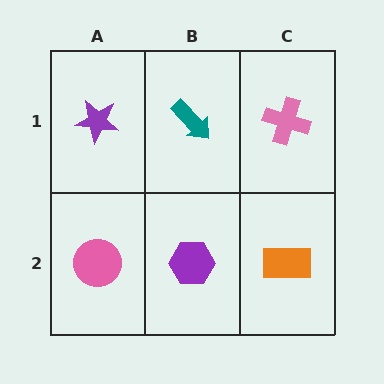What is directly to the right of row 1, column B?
A pink cross.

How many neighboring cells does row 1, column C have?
2.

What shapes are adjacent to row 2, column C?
A pink cross (row 1, column C), a purple hexagon (row 2, column B).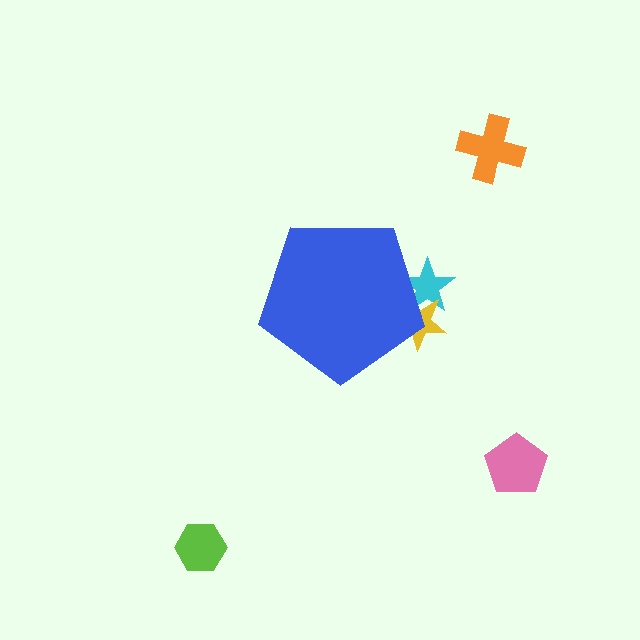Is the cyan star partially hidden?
Yes, the cyan star is partially hidden behind the blue pentagon.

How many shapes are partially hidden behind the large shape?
2 shapes are partially hidden.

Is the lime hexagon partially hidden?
No, the lime hexagon is fully visible.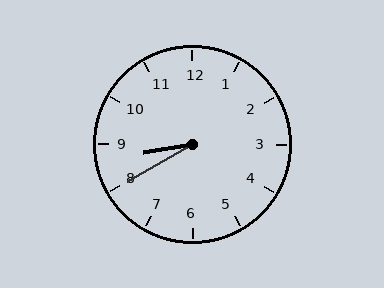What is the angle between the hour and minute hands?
Approximately 20 degrees.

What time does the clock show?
8:40.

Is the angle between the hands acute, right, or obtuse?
It is acute.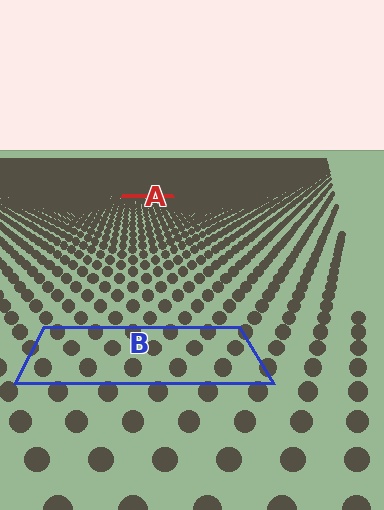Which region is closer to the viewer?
Region B is closer. The texture elements there are larger and more spread out.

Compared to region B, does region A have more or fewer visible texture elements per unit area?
Region A has more texture elements per unit area — they are packed more densely because it is farther away.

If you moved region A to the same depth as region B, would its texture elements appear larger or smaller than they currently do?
They would appear larger. At a closer depth, the same texture elements are projected at a bigger on-screen size.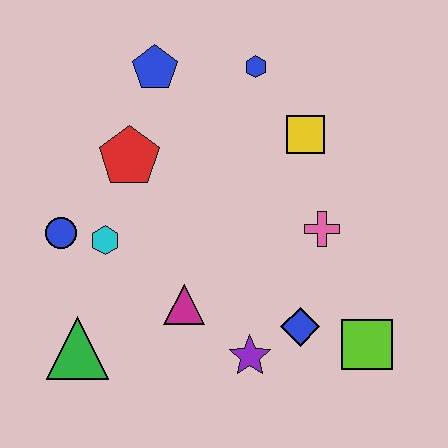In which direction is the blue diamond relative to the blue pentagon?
The blue diamond is below the blue pentagon.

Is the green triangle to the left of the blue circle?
No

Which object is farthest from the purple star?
The blue pentagon is farthest from the purple star.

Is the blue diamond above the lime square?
Yes